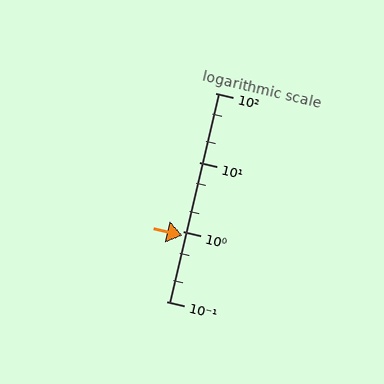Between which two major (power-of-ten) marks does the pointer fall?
The pointer is between 0.1 and 1.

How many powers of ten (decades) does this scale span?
The scale spans 3 decades, from 0.1 to 100.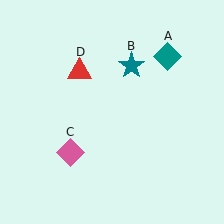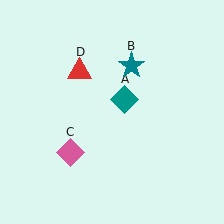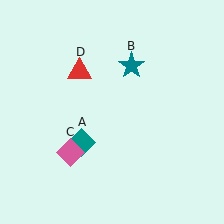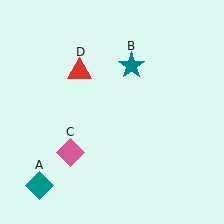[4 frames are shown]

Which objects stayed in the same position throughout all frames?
Teal star (object B) and pink diamond (object C) and red triangle (object D) remained stationary.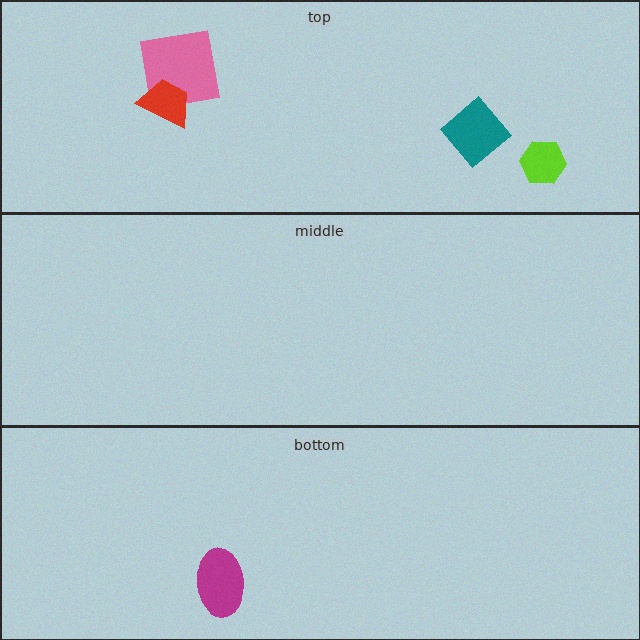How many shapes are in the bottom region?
1.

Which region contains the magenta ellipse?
The bottom region.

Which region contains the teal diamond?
The top region.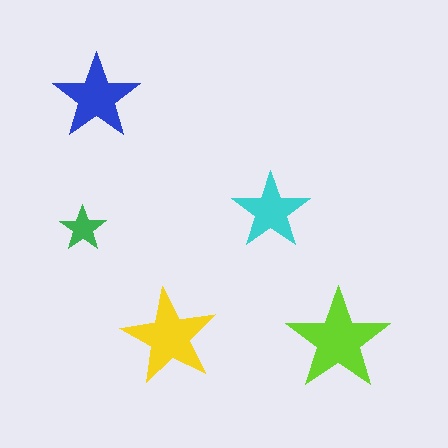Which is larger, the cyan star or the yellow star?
The yellow one.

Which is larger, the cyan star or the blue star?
The blue one.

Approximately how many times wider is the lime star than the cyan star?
About 1.5 times wider.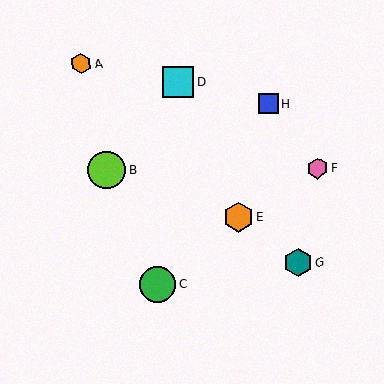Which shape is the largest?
The lime circle (labeled B) is the largest.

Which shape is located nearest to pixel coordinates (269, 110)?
The blue square (labeled H) at (268, 103) is nearest to that location.